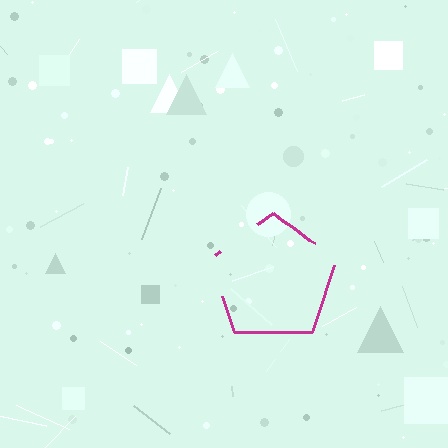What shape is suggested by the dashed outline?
The dashed outline suggests a pentagon.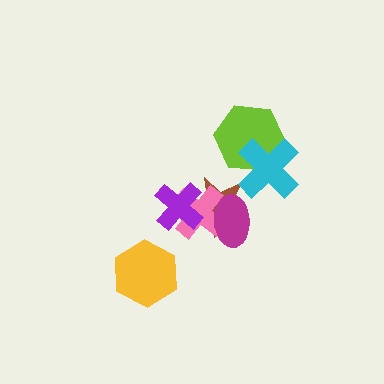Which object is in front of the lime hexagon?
The cyan cross is in front of the lime hexagon.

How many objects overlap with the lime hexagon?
1 object overlaps with the lime hexagon.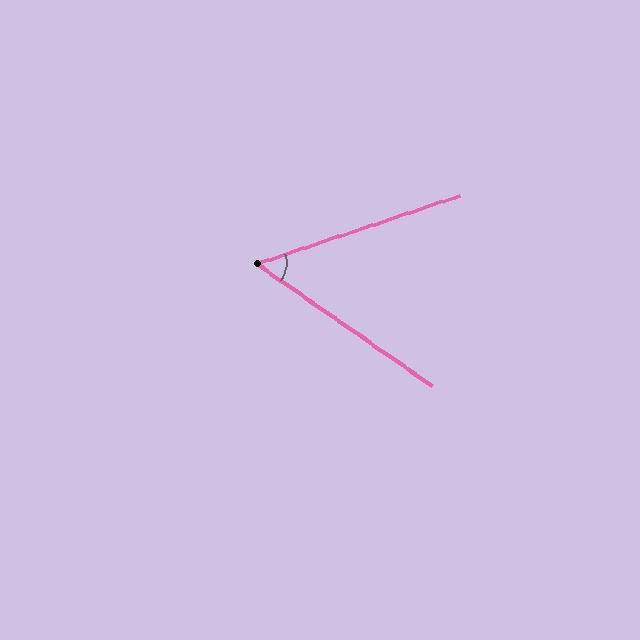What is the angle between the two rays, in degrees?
Approximately 53 degrees.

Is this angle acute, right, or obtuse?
It is acute.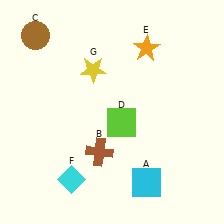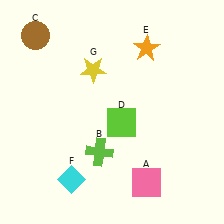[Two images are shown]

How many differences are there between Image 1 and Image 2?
There are 2 differences between the two images.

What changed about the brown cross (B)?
In Image 1, B is brown. In Image 2, it changed to lime.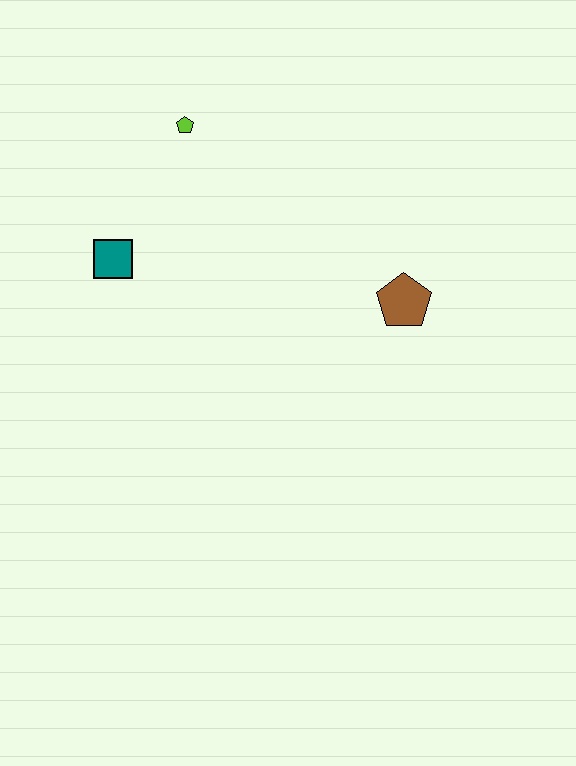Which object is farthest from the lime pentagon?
The brown pentagon is farthest from the lime pentagon.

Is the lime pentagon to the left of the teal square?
No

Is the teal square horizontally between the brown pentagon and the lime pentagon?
No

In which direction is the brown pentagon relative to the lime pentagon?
The brown pentagon is to the right of the lime pentagon.